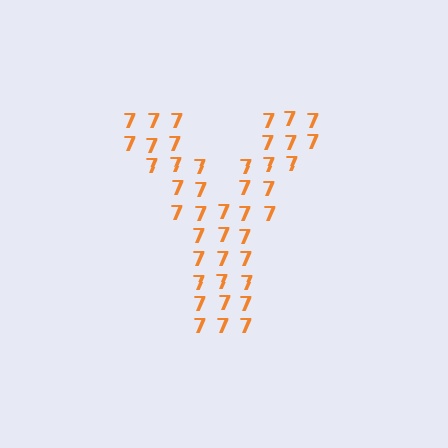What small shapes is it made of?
It is made of small digit 7's.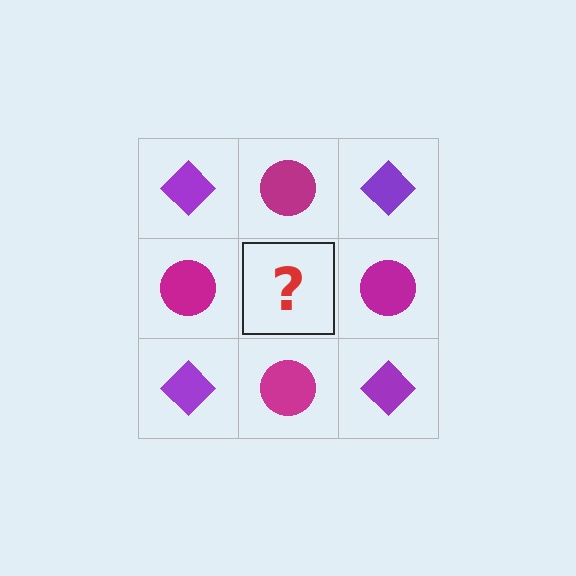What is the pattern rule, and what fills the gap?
The rule is that it alternates purple diamond and magenta circle in a checkerboard pattern. The gap should be filled with a purple diamond.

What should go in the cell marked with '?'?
The missing cell should contain a purple diamond.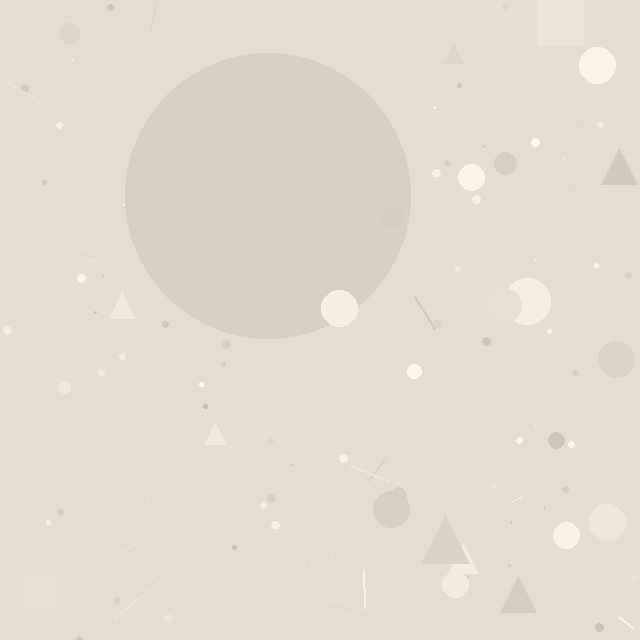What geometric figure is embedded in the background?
A circle is embedded in the background.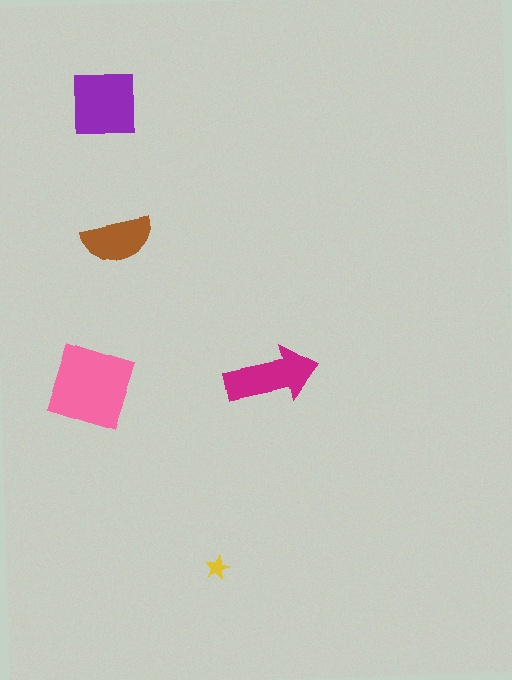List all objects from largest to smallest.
The pink diamond, the purple square, the magenta arrow, the brown semicircle, the yellow star.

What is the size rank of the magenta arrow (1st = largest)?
3rd.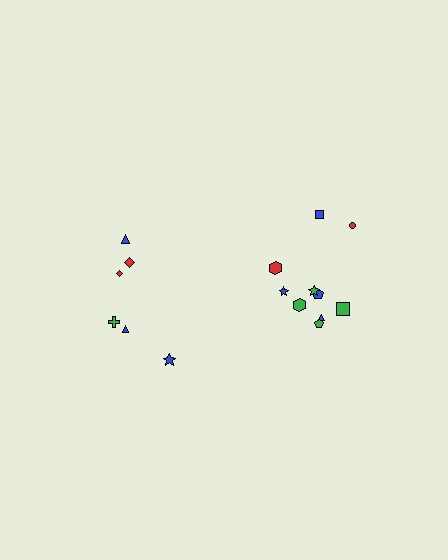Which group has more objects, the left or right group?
The right group.